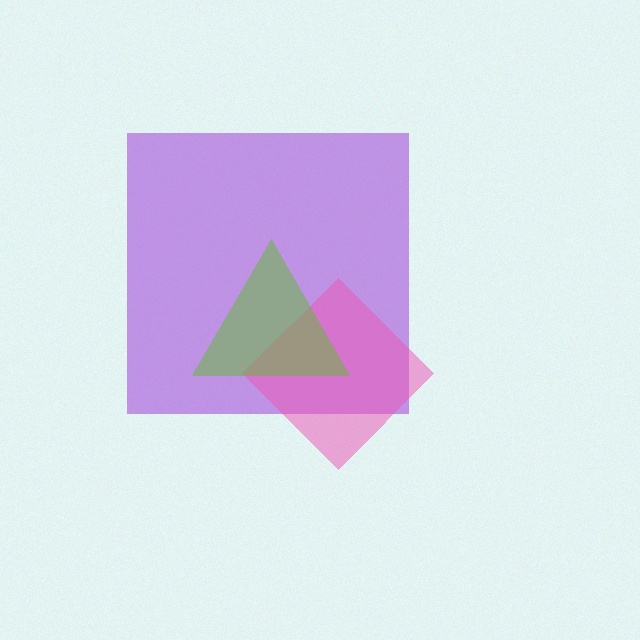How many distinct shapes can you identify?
There are 3 distinct shapes: a purple square, a pink diamond, a lime triangle.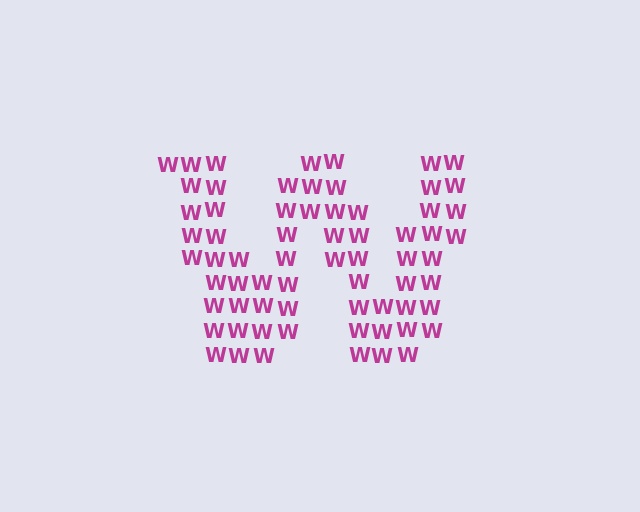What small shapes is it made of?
It is made of small letter W's.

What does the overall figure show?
The overall figure shows the letter W.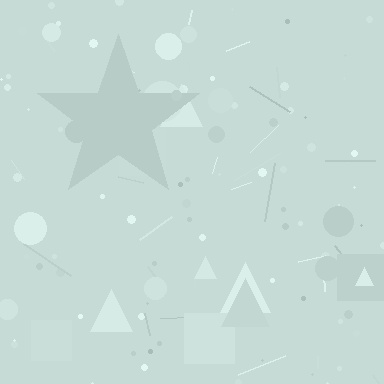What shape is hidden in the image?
A star is hidden in the image.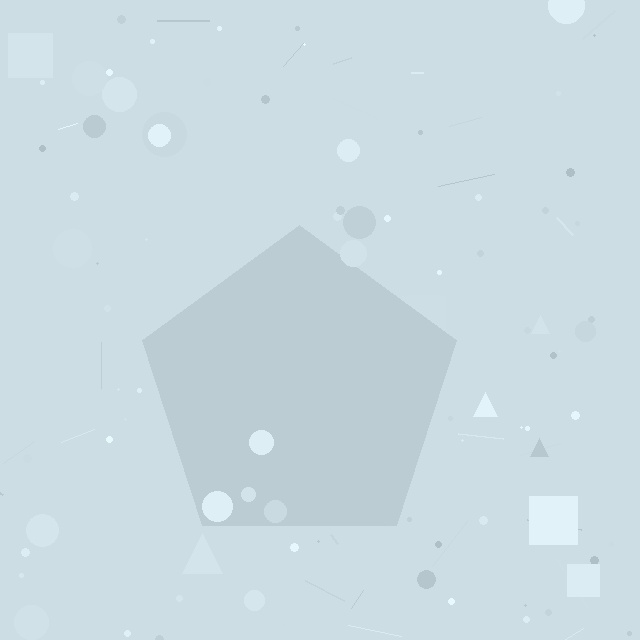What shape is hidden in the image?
A pentagon is hidden in the image.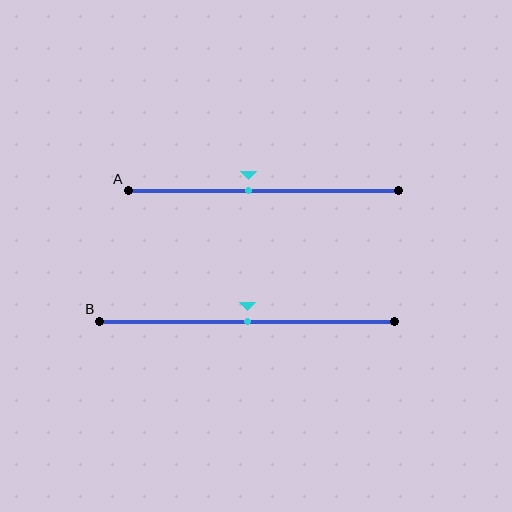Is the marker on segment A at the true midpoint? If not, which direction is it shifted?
No, the marker on segment A is shifted to the left by about 5% of the segment length.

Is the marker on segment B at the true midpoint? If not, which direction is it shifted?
Yes, the marker on segment B is at the true midpoint.